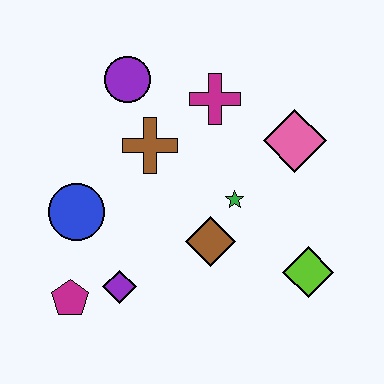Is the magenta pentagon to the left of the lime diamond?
Yes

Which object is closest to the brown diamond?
The green star is closest to the brown diamond.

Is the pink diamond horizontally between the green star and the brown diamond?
No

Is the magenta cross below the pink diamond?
No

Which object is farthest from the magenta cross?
The magenta pentagon is farthest from the magenta cross.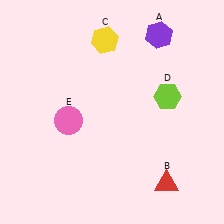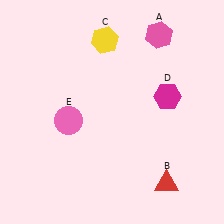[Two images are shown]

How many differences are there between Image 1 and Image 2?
There are 2 differences between the two images.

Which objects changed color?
A changed from purple to pink. D changed from lime to magenta.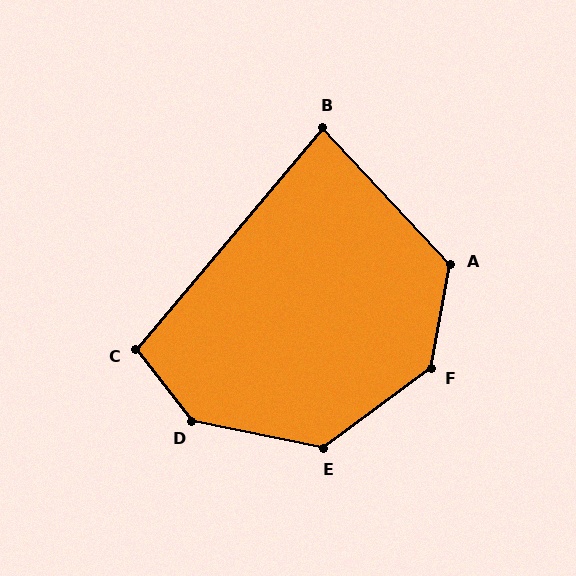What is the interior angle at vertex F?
Approximately 137 degrees (obtuse).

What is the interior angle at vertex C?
Approximately 102 degrees (obtuse).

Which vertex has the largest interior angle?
D, at approximately 140 degrees.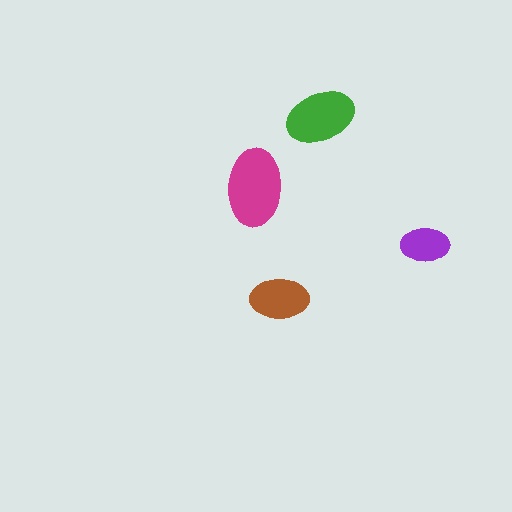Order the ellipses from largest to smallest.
the magenta one, the green one, the brown one, the purple one.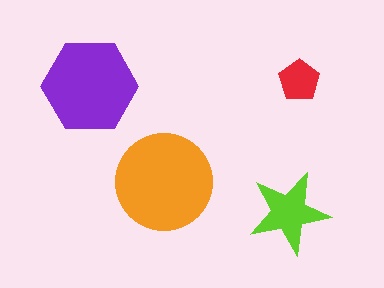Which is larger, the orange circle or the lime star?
The orange circle.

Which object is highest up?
The red pentagon is topmost.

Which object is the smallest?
The red pentagon.